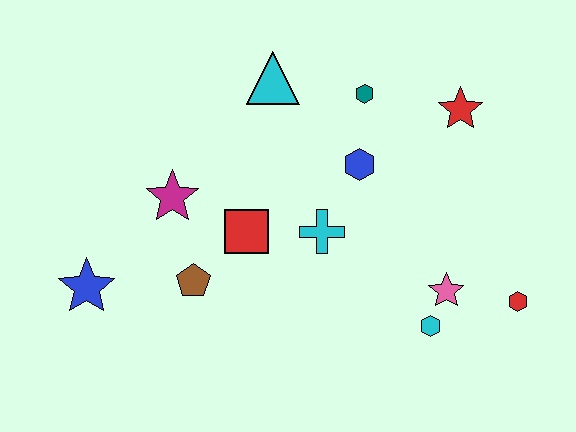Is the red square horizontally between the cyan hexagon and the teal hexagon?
No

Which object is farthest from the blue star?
The red hexagon is farthest from the blue star.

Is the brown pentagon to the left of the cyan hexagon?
Yes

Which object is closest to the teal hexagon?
The blue hexagon is closest to the teal hexagon.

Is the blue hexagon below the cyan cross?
No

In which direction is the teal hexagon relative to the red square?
The teal hexagon is above the red square.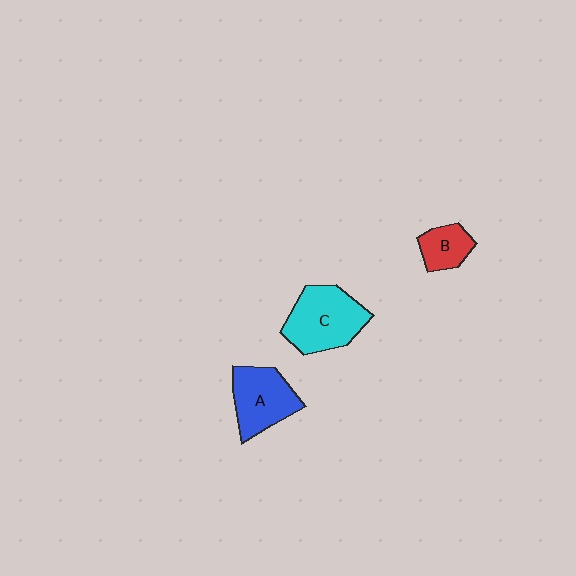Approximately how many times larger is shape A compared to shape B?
Approximately 1.8 times.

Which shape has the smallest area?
Shape B (red).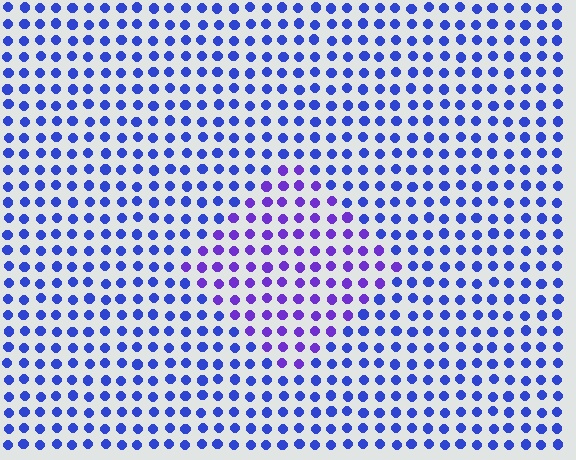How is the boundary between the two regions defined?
The boundary is defined purely by a slight shift in hue (about 33 degrees). Spacing, size, and orientation are identical on both sides.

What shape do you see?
I see a diamond.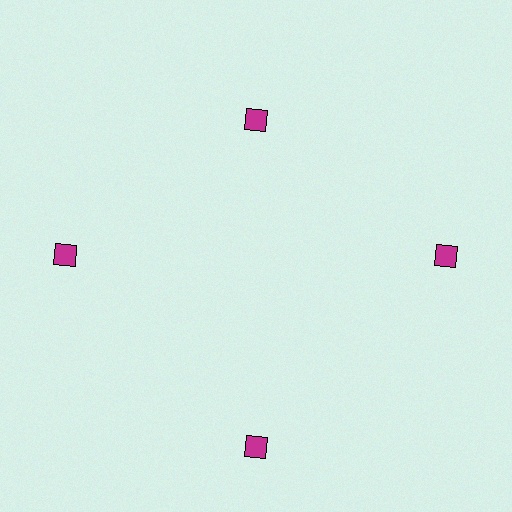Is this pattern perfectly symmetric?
No. The 4 magenta diamonds are arranged in a ring, but one element near the 12 o'clock position is pulled inward toward the center, breaking the 4-fold rotational symmetry.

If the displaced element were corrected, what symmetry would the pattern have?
It would have 4-fold rotational symmetry — the pattern would map onto itself every 90 degrees.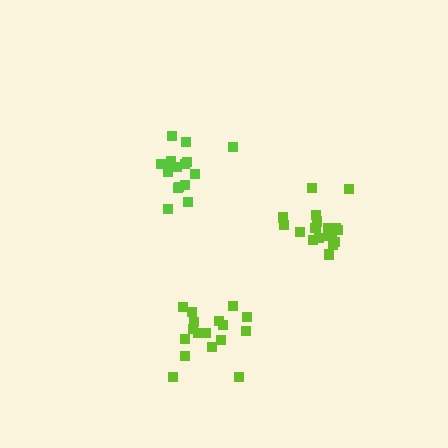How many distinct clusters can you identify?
There are 3 distinct clusters.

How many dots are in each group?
Group 1: 17 dots, Group 2: 19 dots, Group 3: 16 dots (52 total).